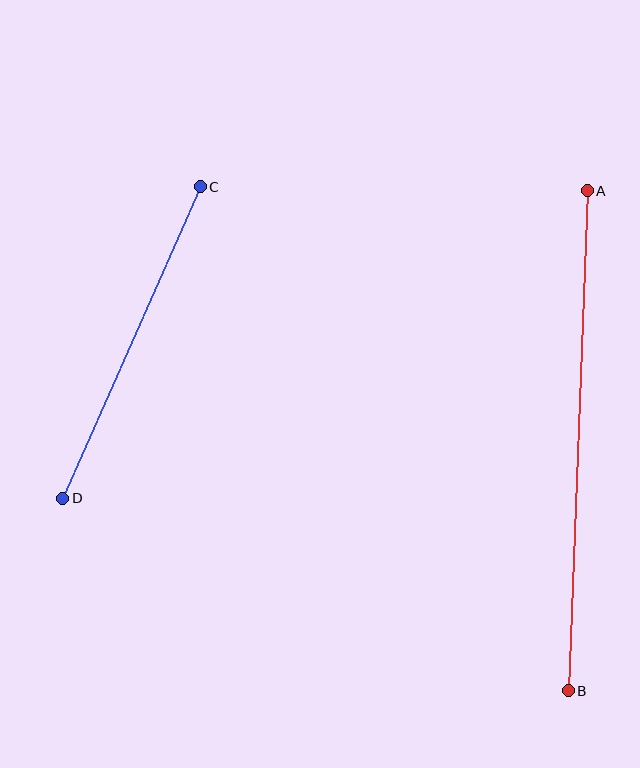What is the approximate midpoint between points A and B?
The midpoint is at approximately (578, 441) pixels.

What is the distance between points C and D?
The distance is approximately 341 pixels.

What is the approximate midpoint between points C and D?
The midpoint is at approximately (131, 342) pixels.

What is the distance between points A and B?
The distance is approximately 500 pixels.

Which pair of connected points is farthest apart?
Points A and B are farthest apart.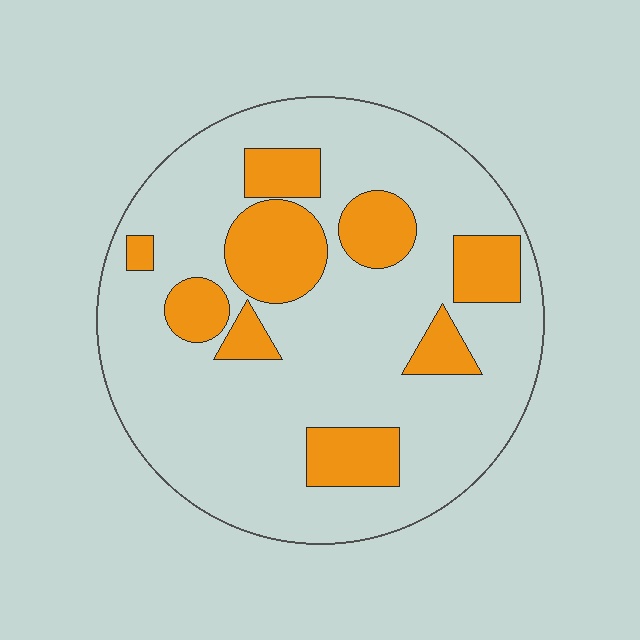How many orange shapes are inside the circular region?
9.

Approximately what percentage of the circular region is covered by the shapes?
Approximately 25%.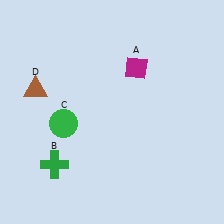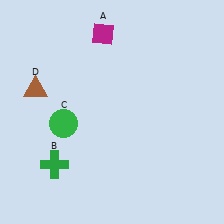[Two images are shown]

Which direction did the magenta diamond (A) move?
The magenta diamond (A) moved up.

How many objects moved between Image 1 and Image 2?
1 object moved between the two images.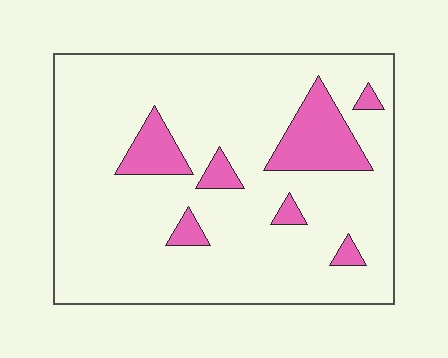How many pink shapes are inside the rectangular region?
7.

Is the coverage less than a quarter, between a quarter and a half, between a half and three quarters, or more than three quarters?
Less than a quarter.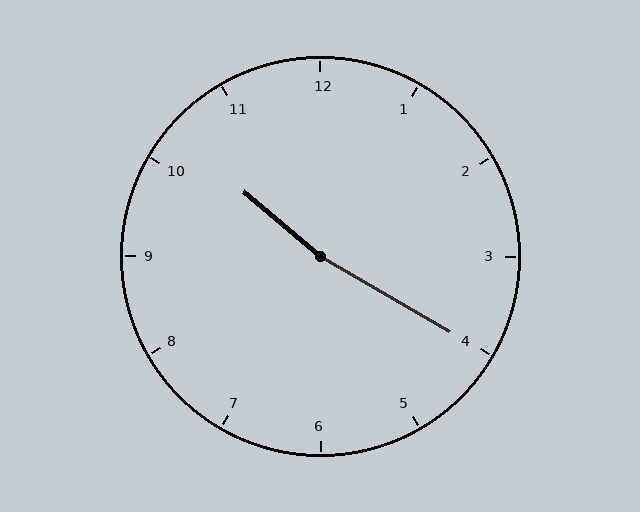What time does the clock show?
10:20.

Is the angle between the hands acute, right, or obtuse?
It is obtuse.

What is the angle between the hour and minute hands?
Approximately 170 degrees.